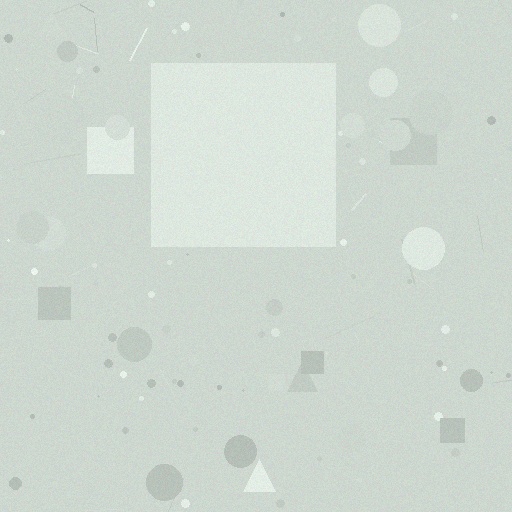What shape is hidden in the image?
A square is hidden in the image.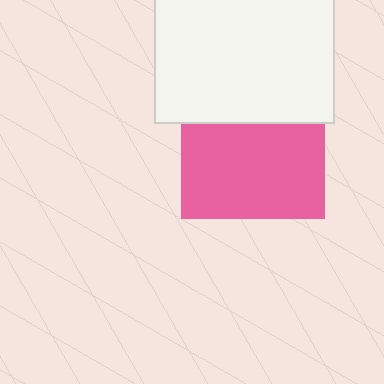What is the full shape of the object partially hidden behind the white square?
The partially hidden object is a pink square.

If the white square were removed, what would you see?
You would see the complete pink square.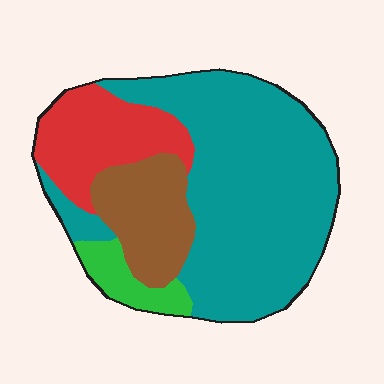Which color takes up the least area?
Green, at roughly 5%.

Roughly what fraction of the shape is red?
Red takes up less than a quarter of the shape.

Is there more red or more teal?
Teal.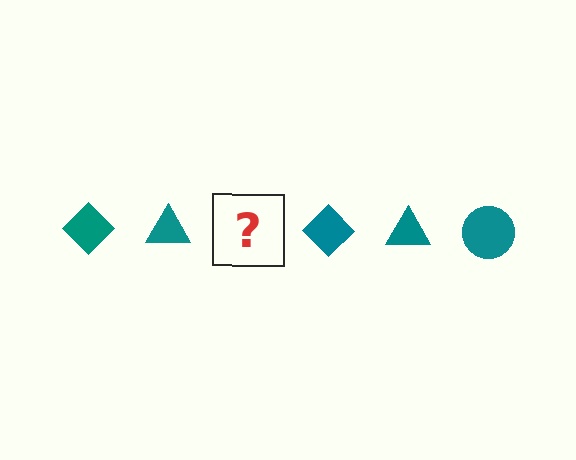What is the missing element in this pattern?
The missing element is a teal circle.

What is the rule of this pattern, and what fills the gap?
The rule is that the pattern cycles through diamond, triangle, circle shapes in teal. The gap should be filled with a teal circle.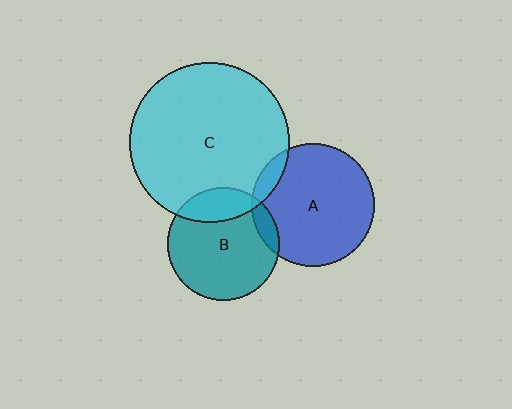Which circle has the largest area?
Circle C (cyan).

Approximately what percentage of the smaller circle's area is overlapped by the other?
Approximately 10%.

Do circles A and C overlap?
Yes.